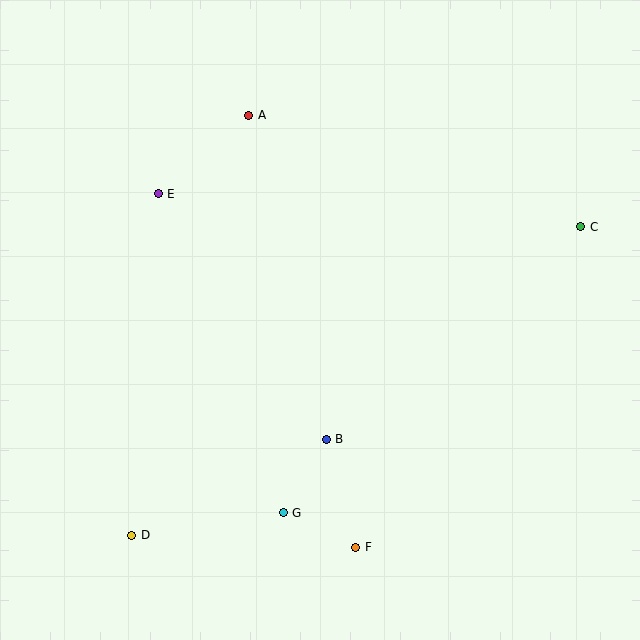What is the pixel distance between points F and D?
The distance between F and D is 224 pixels.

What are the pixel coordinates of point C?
Point C is at (581, 227).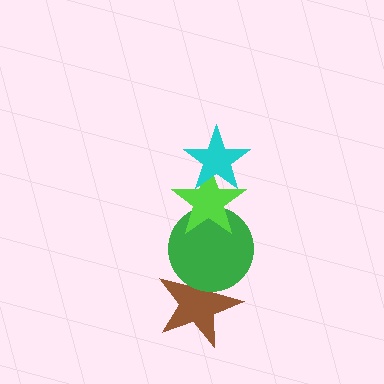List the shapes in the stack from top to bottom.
From top to bottom: the cyan star, the lime star, the green circle, the brown star.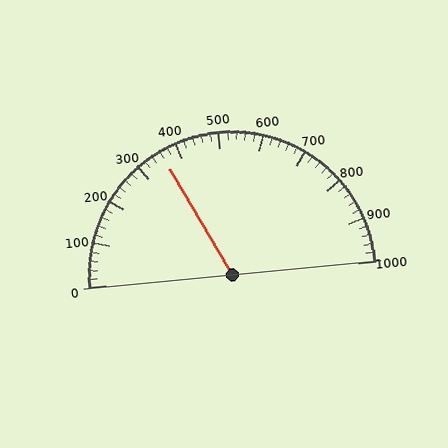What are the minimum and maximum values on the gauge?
The gauge ranges from 0 to 1000.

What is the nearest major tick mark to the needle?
The nearest major tick mark is 400.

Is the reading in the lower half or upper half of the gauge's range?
The reading is in the lower half of the range (0 to 1000).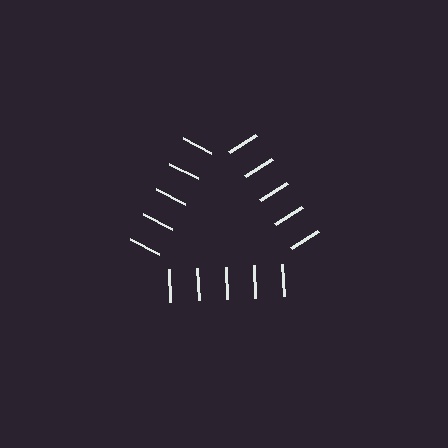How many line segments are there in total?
15 — 5 along each of the 3 edges.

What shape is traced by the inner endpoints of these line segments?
An illusory triangle — the line segments terminate on its edges but no continuous stroke is drawn.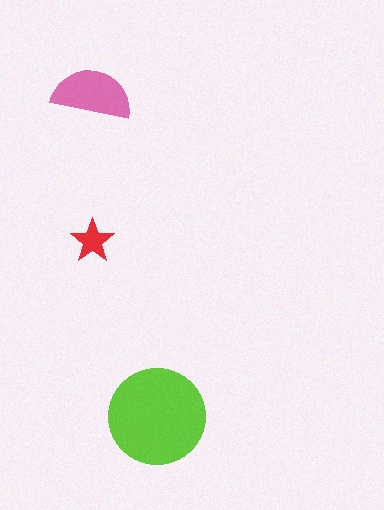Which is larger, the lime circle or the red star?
The lime circle.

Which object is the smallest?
The red star.